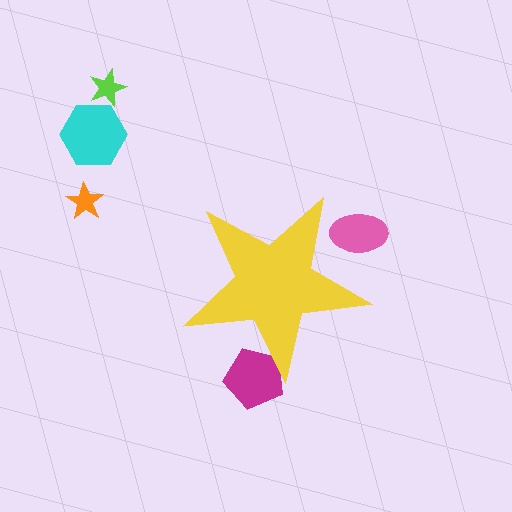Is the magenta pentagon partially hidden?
Yes, the magenta pentagon is partially hidden behind the yellow star.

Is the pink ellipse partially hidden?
Yes, the pink ellipse is partially hidden behind the yellow star.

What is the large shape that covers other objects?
A yellow star.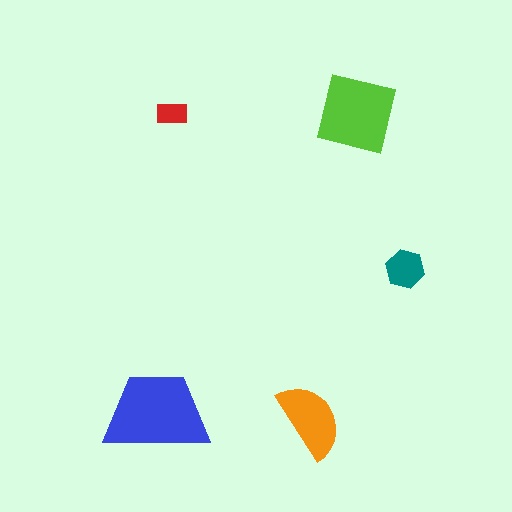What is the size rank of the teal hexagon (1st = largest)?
4th.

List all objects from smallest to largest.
The red rectangle, the teal hexagon, the orange semicircle, the lime square, the blue trapezoid.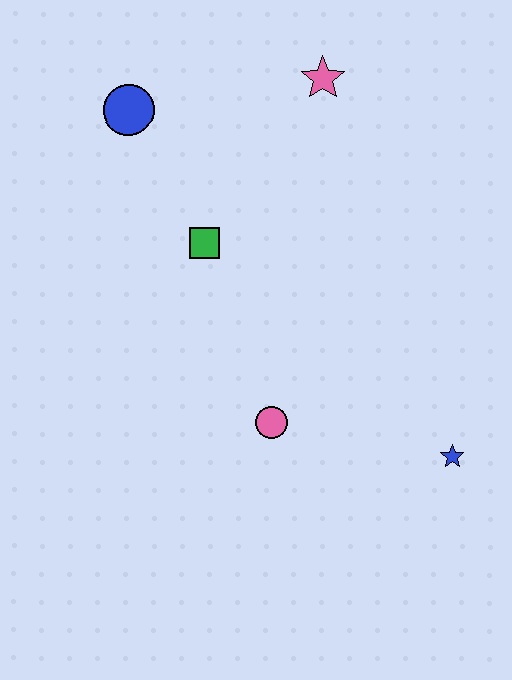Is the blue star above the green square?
No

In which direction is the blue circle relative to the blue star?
The blue circle is above the blue star.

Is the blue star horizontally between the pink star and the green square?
No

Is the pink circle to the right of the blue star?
No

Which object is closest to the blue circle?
The green square is closest to the blue circle.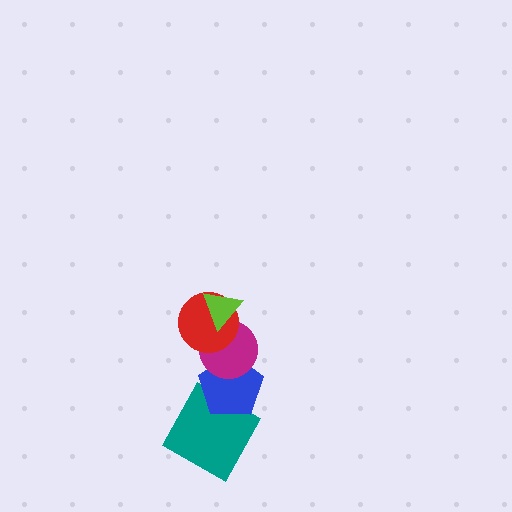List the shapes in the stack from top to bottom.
From top to bottom: the lime triangle, the red circle, the magenta circle, the blue pentagon, the teal square.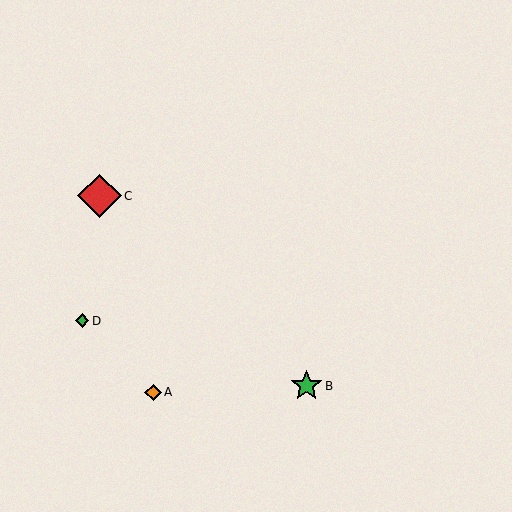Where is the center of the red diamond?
The center of the red diamond is at (99, 196).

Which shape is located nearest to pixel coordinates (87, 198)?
The red diamond (labeled C) at (99, 196) is nearest to that location.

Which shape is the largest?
The red diamond (labeled C) is the largest.